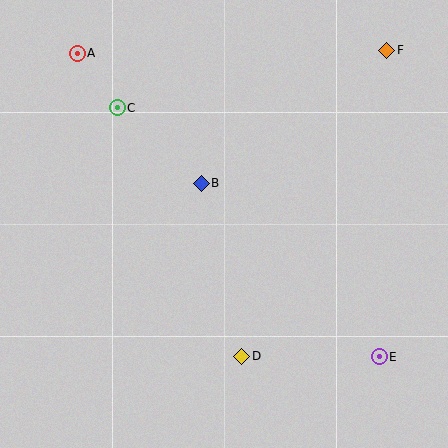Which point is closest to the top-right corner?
Point F is closest to the top-right corner.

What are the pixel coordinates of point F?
Point F is at (387, 50).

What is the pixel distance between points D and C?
The distance between D and C is 278 pixels.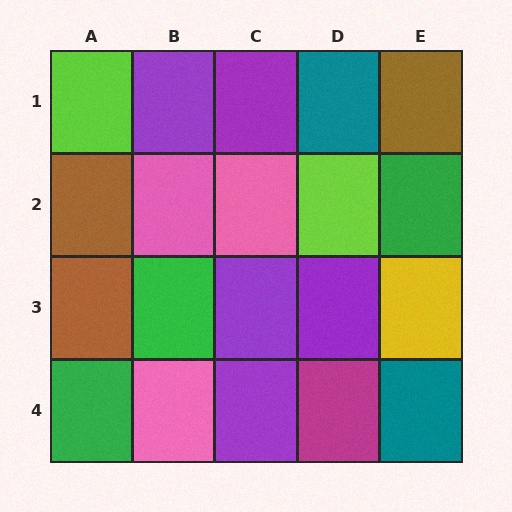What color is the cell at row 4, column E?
Teal.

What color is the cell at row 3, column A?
Brown.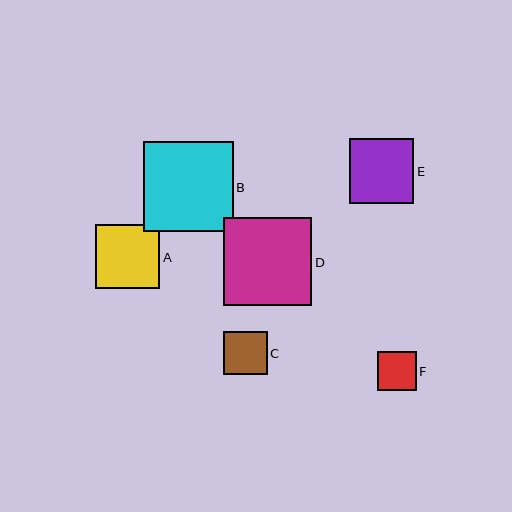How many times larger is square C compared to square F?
Square C is approximately 1.1 times the size of square F.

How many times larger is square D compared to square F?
Square D is approximately 2.3 times the size of square F.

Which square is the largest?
Square B is the largest with a size of approximately 90 pixels.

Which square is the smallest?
Square F is the smallest with a size of approximately 39 pixels.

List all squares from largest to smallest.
From largest to smallest: B, D, E, A, C, F.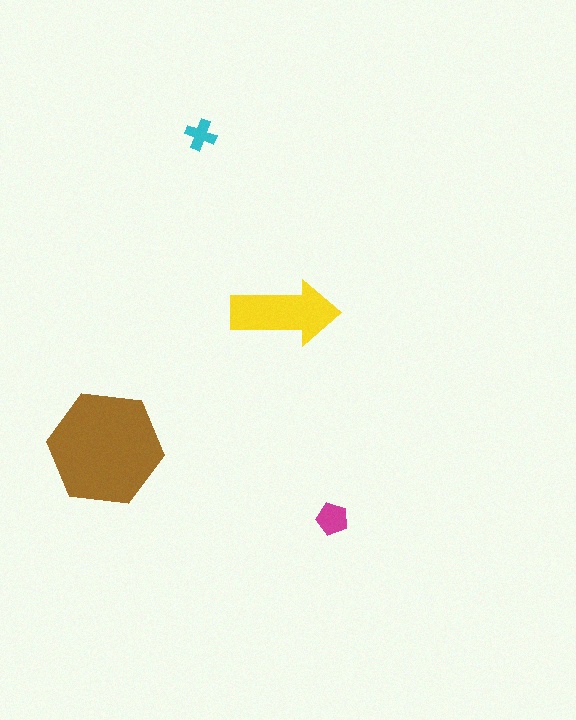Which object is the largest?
The brown hexagon.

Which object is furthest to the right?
The magenta pentagon is rightmost.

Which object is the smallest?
The cyan cross.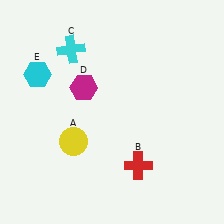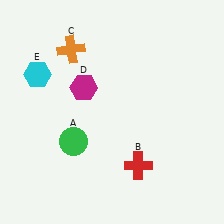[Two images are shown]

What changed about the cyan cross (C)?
In Image 1, C is cyan. In Image 2, it changed to orange.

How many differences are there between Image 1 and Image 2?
There are 2 differences between the two images.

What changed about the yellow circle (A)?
In Image 1, A is yellow. In Image 2, it changed to green.